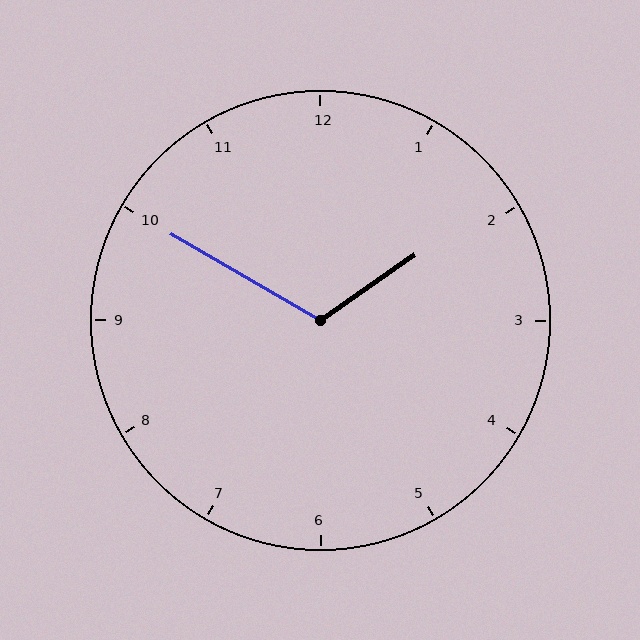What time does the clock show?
1:50.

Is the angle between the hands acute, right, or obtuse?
It is obtuse.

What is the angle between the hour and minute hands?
Approximately 115 degrees.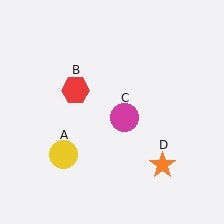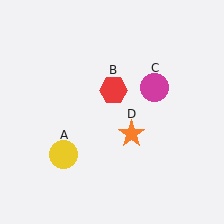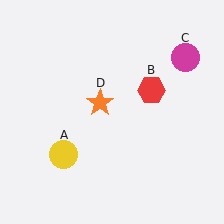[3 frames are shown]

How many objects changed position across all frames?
3 objects changed position: red hexagon (object B), magenta circle (object C), orange star (object D).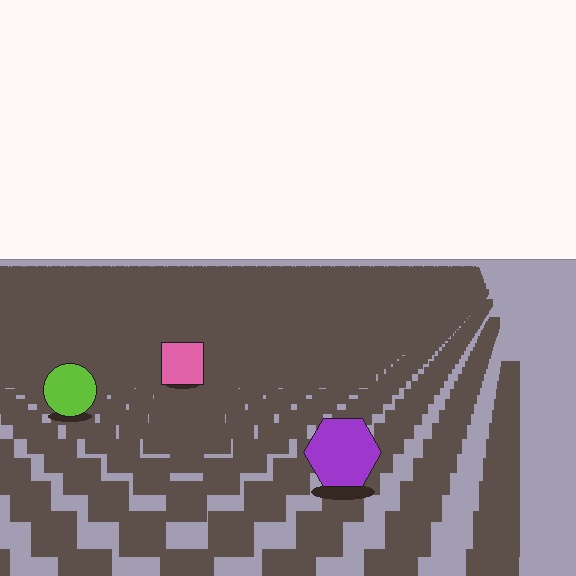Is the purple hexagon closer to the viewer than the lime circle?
Yes. The purple hexagon is closer — you can tell from the texture gradient: the ground texture is coarser near it.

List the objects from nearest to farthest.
From nearest to farthest: the purple hexagon, the lime circle, the pink square.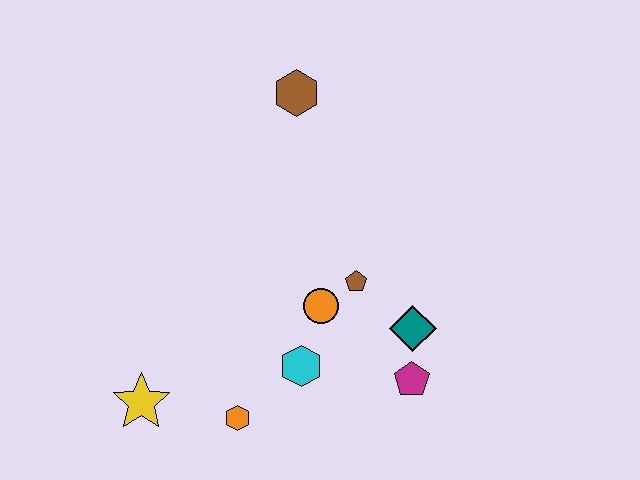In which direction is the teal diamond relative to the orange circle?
The teal diamond is to the right of the orange circle.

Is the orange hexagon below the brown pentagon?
Yes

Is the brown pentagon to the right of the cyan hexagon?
Yes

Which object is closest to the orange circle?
The brown pentagon is closest to the orange circle.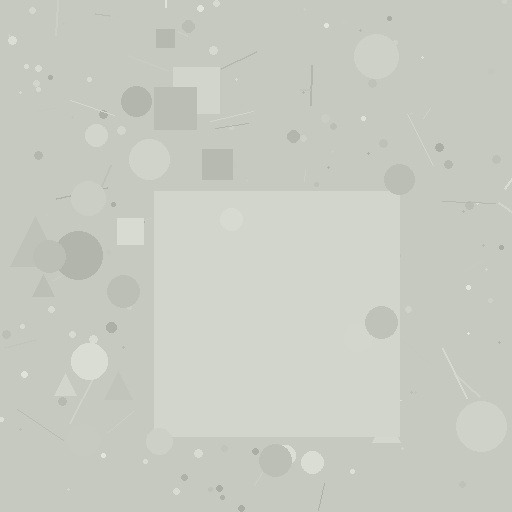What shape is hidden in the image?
A square is hidden in the image.